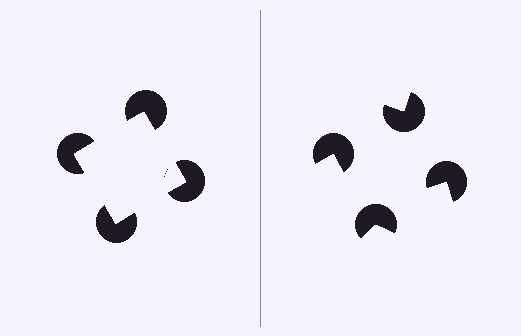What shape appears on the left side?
An illusory square.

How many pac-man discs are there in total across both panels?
8 — 4 on each side.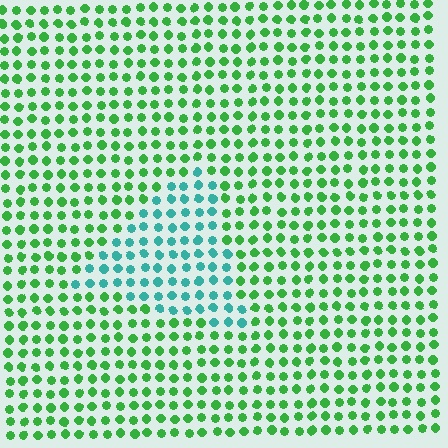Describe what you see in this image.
The image is filled with small green elements in a uniform arrangement. A triangle-shaped region is visible where the elements are tinted to a slightly different hue, forming a subtle color boundary.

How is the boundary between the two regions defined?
The boundary is defined purely by a slight shift in hue (about 50 degrees). Spacing, size, and orientation are identical on both sides.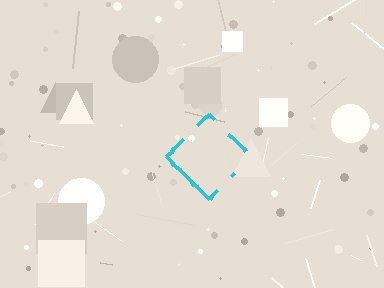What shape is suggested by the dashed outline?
The dashed outline suggests a diamond.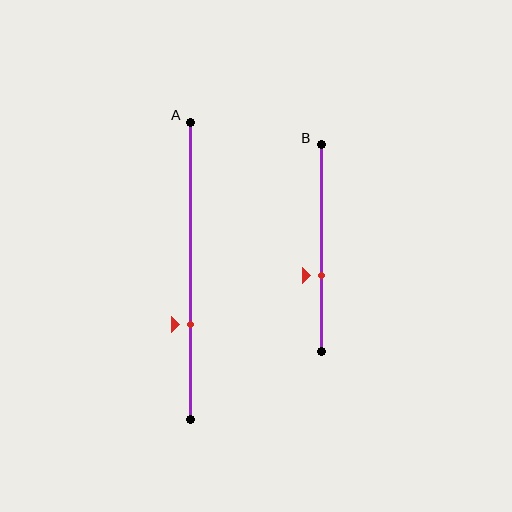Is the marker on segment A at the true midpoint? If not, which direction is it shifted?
No, the marker on segment A is shifted downward by about 18% of the segment length.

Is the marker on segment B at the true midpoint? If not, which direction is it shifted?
No, the marker on segment B is shifted downward by about 13% of the segment length.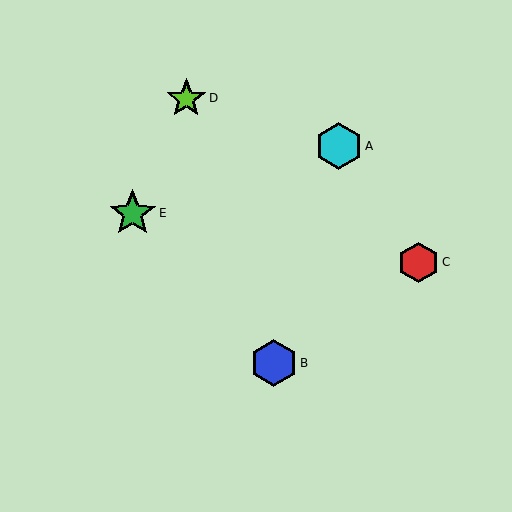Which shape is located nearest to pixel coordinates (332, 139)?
The cyan hexagon (labeled A) at (339, 146) is nearest to that location.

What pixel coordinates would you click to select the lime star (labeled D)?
Click at (186, 98) to select the lime star D.